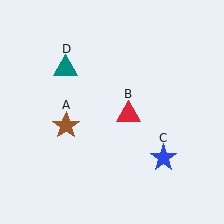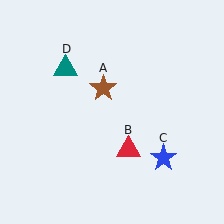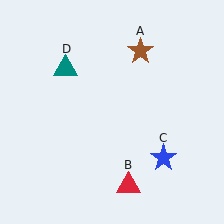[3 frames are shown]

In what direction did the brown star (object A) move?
The brown star (object A) moved up and to the right.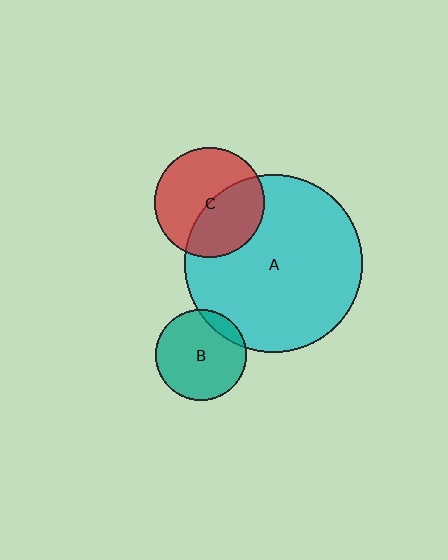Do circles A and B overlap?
Yes.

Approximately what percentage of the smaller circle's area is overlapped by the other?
Approximately 10%.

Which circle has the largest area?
Circle A (cyan).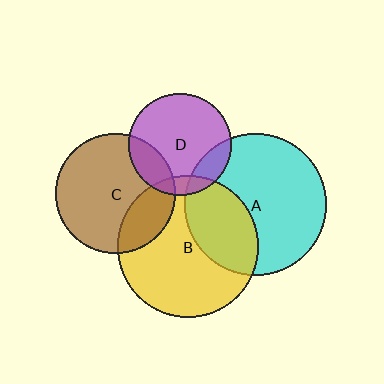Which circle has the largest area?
Circle A (cyan).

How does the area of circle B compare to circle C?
Approximately 1.4 times.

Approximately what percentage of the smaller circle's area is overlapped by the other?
Approximately 35%.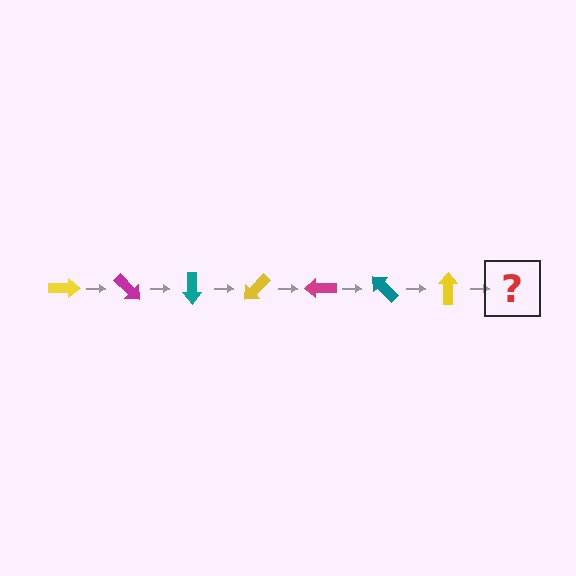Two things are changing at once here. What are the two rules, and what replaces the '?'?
The two rules are that it rotates 45 degrees each step and the color cycles through yellow, magenta, and teal. The '?' should be a magenta arrow, rotated 315 degrees from the start.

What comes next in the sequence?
The next element should be a magenta arrow, rotated 315 degrees from the start.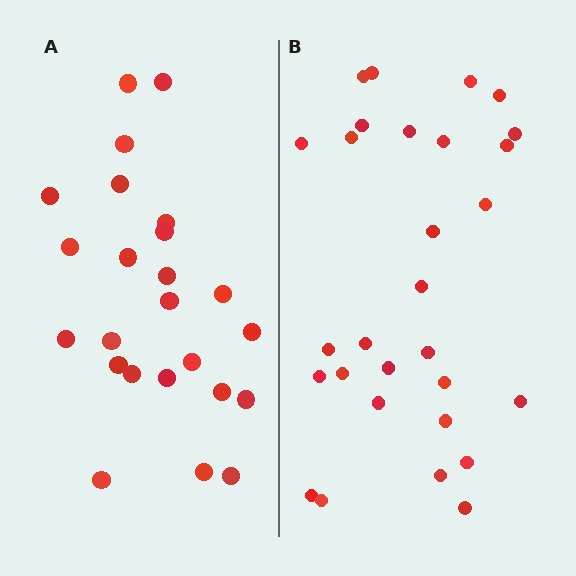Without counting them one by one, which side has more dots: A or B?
Region B (the right region) has more dots.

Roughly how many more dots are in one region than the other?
Region B has about 5 more dots than region A.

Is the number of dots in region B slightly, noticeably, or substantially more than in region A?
Region B has only slightly more — the two regions are fairly close. The ratio is roughly 1.2 to 1.